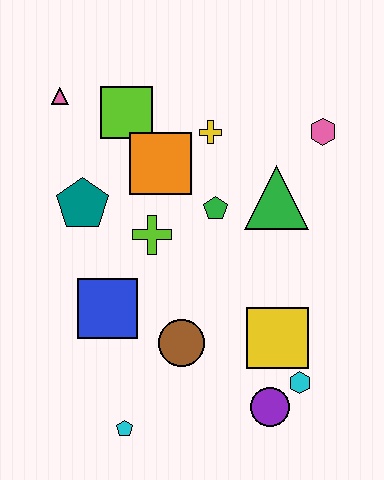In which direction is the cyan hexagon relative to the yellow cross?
The cyan hexagon is below the yellow cross.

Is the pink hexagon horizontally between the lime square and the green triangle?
No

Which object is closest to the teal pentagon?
The lime cross is closest to the teal pentagon.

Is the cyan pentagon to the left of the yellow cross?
Yes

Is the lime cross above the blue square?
Yes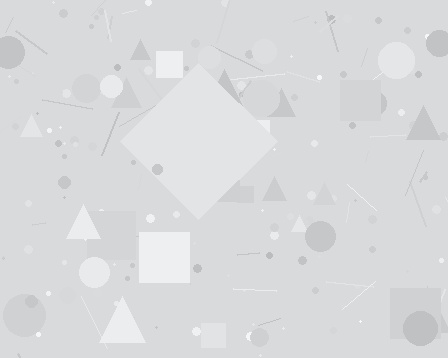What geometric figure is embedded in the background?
A diamond is embedded in the background.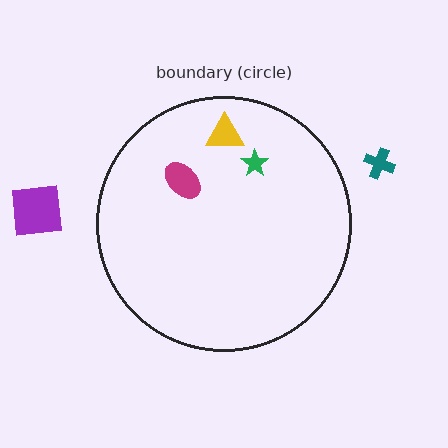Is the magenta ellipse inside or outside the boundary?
Inside.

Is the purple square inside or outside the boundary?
Outside.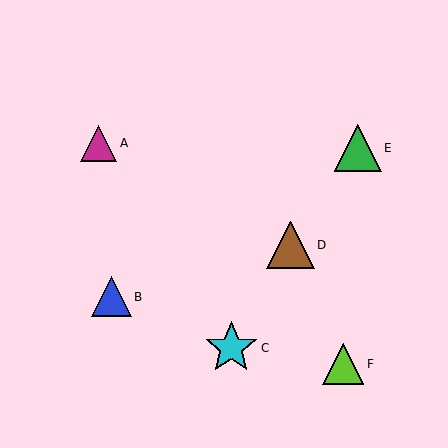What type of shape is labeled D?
Shape D is a brown triangle.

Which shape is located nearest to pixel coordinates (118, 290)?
The blue triangle (labeled B) at (111, 297) is nearest to that location.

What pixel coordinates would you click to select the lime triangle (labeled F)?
Click at (343, 364) to select the lime triangle F.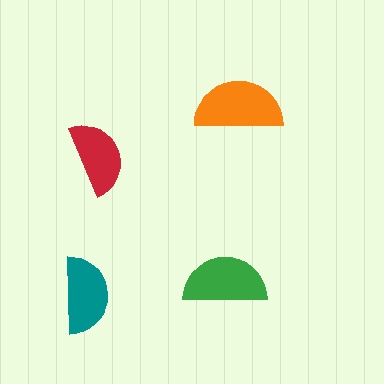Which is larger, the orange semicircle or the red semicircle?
The orange one.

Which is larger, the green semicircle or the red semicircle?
The green one.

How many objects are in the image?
There are 4 objects in the image.